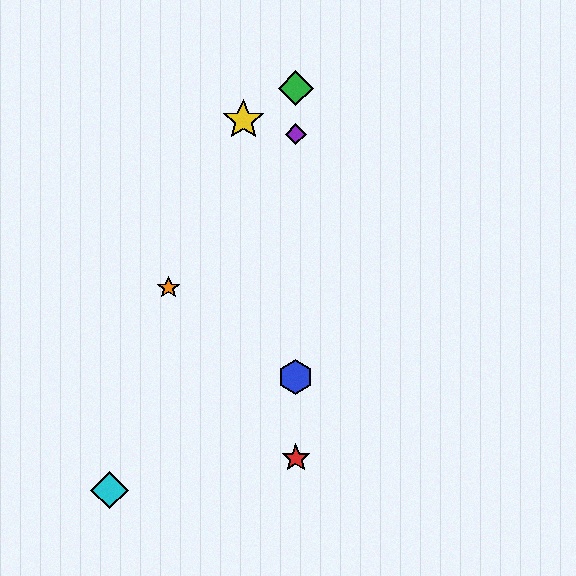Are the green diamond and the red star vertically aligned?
Yes, both are at x≈296.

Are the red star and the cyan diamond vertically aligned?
No, the red star is at x≈296 and the cyan diamond is at x≈109.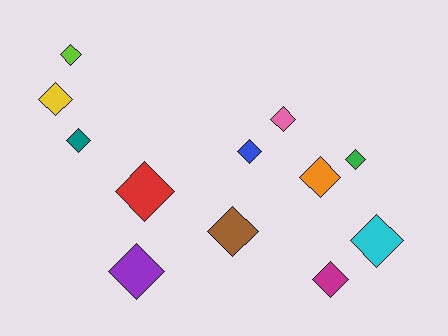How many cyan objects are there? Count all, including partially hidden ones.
There is 1 cyan object.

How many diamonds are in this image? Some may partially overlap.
There are 12 diamonds.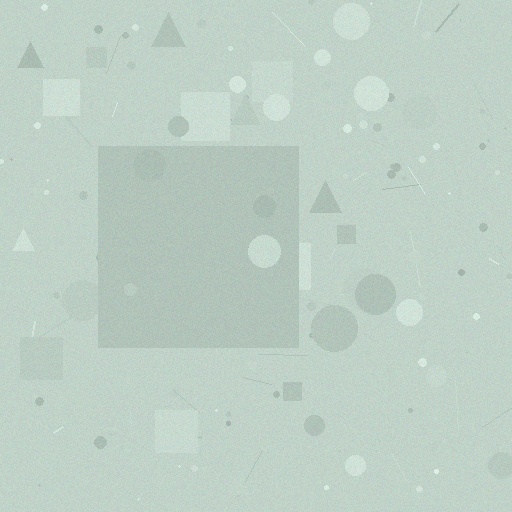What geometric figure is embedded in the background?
A square is embedded in the background.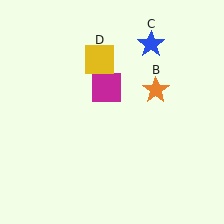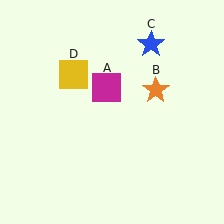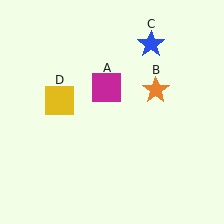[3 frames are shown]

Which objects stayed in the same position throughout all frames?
Magenta square (object A) and orange star (object B) and blue star (object C) remained stationary.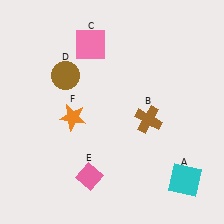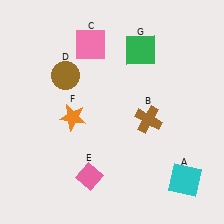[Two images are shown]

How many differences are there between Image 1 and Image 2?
There is 1 difference between the two images.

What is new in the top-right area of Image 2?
A green square (G) was added in the top-right area of Image 2.